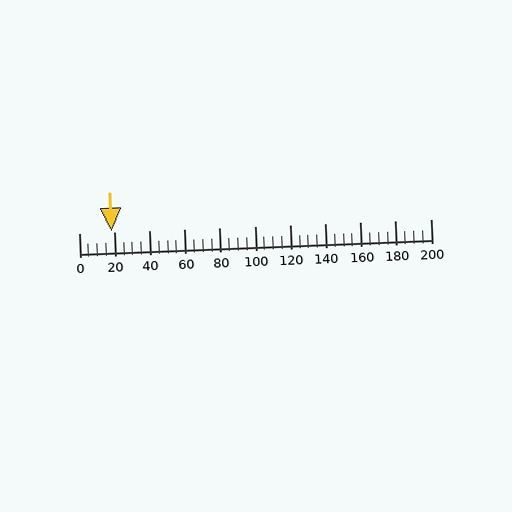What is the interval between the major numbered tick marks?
The major tick marks are spaced 20 units apart.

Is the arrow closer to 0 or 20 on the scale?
The arrow is closer to 20.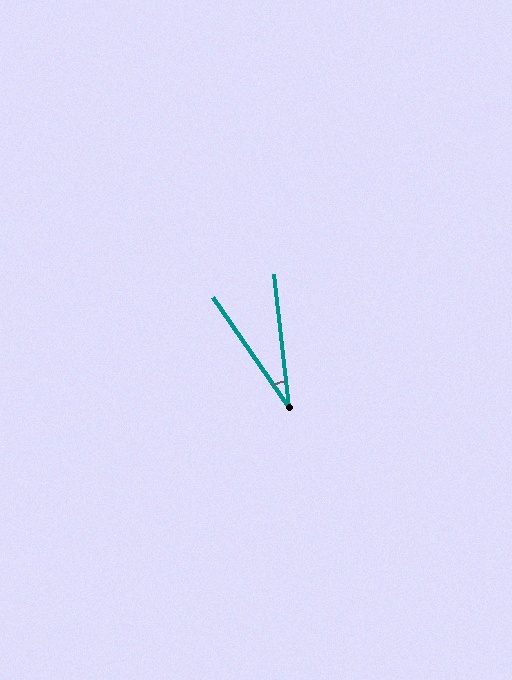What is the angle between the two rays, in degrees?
Approximately 28 degrees.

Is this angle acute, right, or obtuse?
It is acute.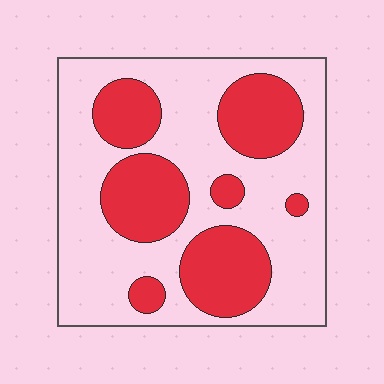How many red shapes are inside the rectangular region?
7.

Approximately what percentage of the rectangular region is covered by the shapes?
Approximately 35%.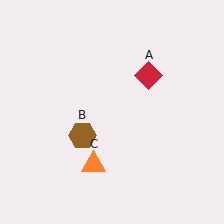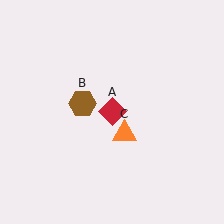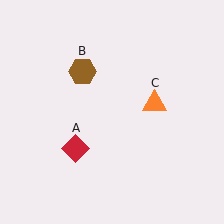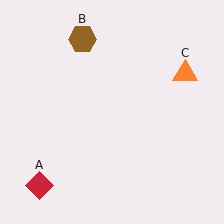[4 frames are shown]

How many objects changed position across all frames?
3 objects changed position: red diamond (object A), brown hexagon (object B), orange triangle (object C).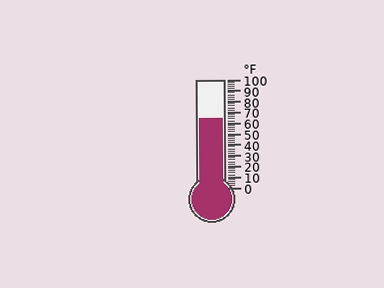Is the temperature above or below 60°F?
The temperature is above 60°F.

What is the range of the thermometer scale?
The thermometer scale ranges from 0°F to 100°F.